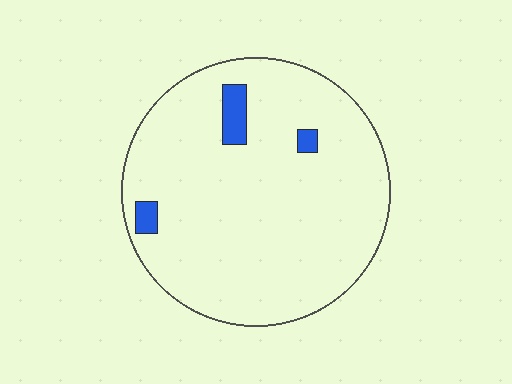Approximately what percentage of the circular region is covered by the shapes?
Approximately 5%.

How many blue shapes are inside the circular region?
3.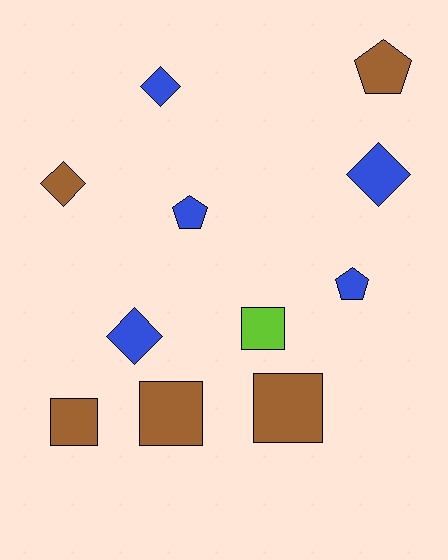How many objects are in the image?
There are 11 objects.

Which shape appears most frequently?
Square, with 4 objects.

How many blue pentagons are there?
There are 2 blue pentagons.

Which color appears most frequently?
Brown, with 5 objects.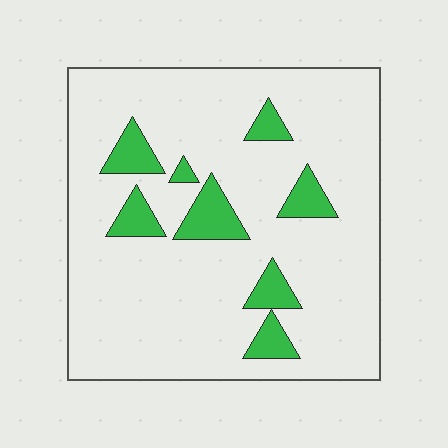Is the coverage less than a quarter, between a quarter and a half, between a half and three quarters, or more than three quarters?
Less than a quarter.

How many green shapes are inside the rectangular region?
8.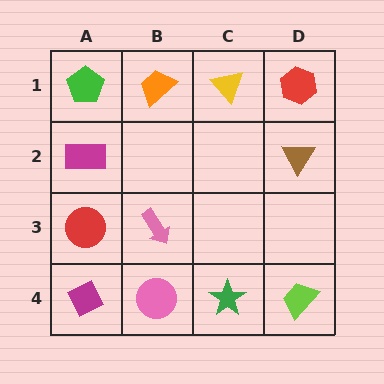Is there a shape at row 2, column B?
No, that cell is empty.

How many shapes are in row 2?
2 shapes.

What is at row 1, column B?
An orange trapezoid.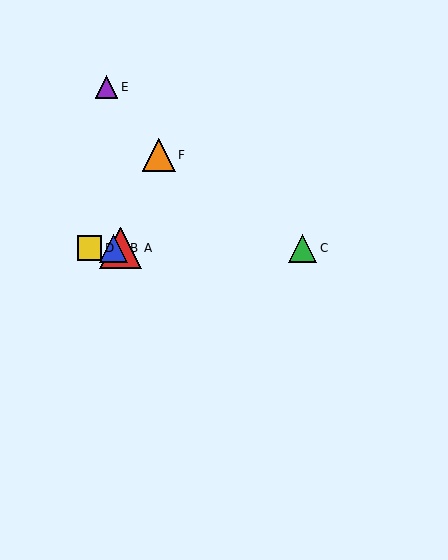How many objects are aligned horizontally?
4 objects (A, B, C, D) are aligned horizontally.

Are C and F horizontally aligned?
No, C is at y≈248 and F is at y≈155.